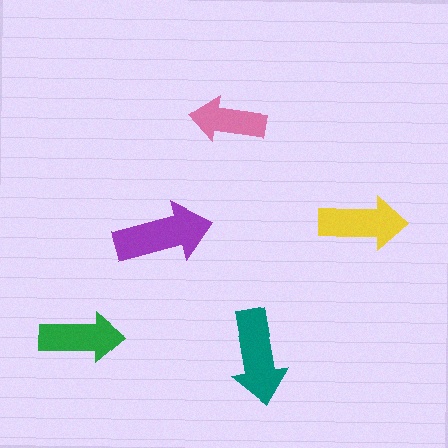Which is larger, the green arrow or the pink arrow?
The green one.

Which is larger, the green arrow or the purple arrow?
The purple one.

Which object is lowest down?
The teal arrow is bottommost.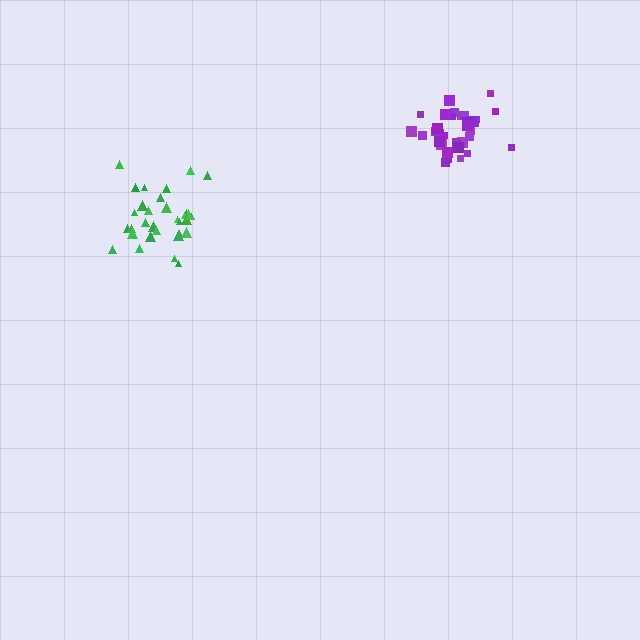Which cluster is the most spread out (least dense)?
Green.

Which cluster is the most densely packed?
Purple.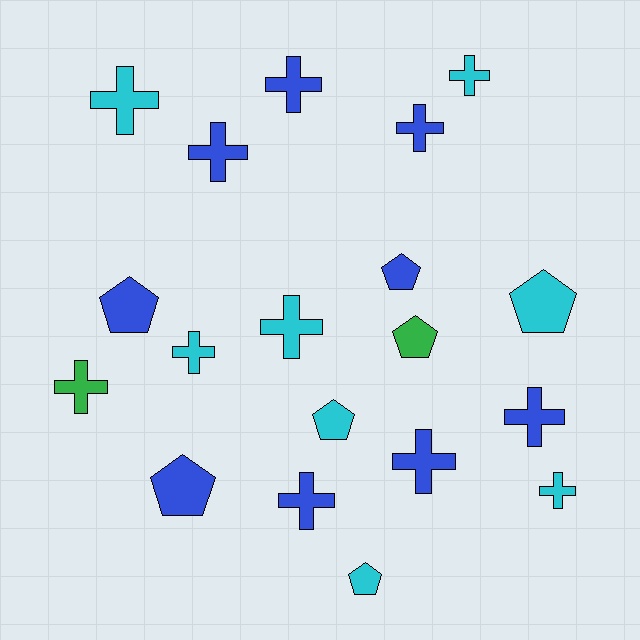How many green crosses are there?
There is 1 green cross.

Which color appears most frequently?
Blue, with 9 objects.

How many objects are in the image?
There are 19 objects.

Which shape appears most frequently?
Cross, with 12 objects.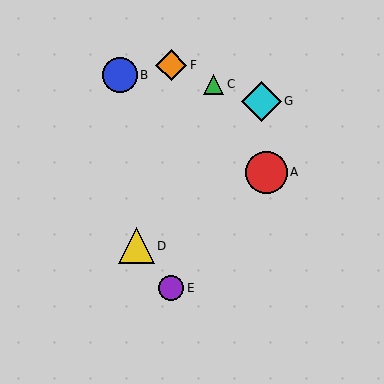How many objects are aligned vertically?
2 objects (E, F) are aligned vertically.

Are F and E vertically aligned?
Yes, both are at x≈171.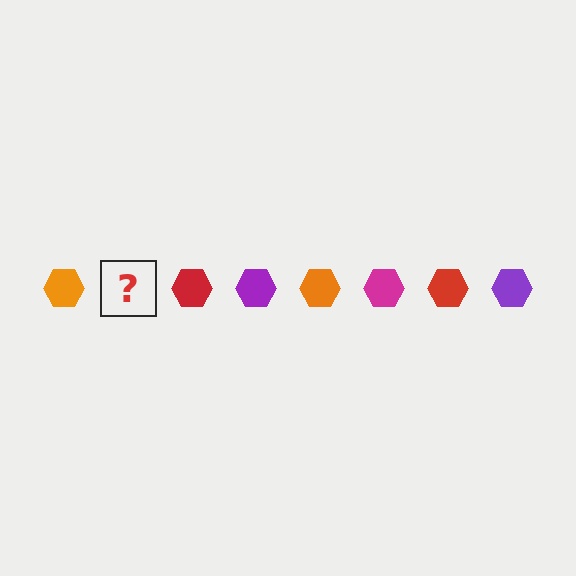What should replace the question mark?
The question mark should be replaced with a magenta hexagon.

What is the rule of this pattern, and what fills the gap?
The rule is that the pattern cycles through orange, magenta, red, purple hexagons. The gap should be filled with a magenta hexagon.